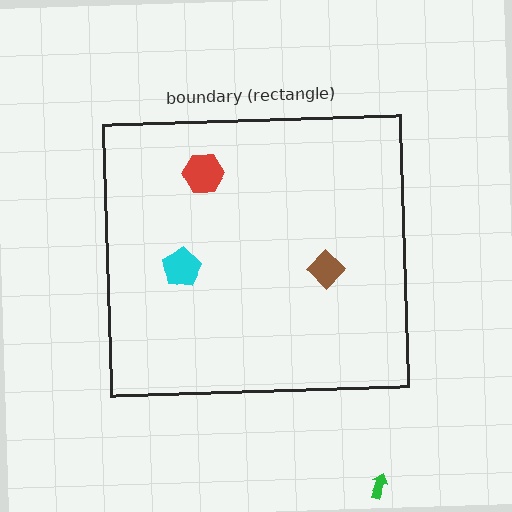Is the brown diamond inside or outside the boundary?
Inside.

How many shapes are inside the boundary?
3 inside, 1 outside.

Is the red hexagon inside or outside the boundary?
Inside.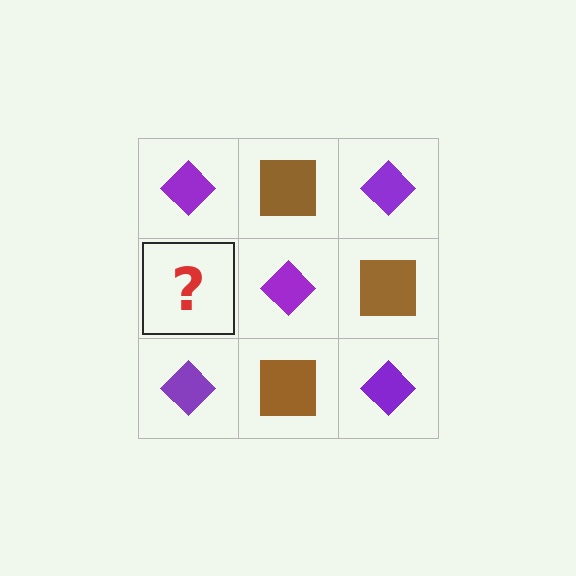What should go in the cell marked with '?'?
The missing cell should contain a brown square.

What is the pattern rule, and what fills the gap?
The rule is that it alternates purple diamond and brown square in a checkerboard pattern. The gap should be filled with a brown square.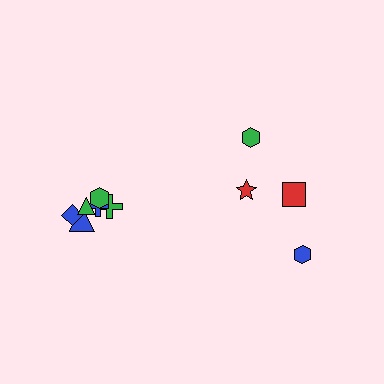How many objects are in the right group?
There are 4 objects.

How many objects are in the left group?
There are 6 objects.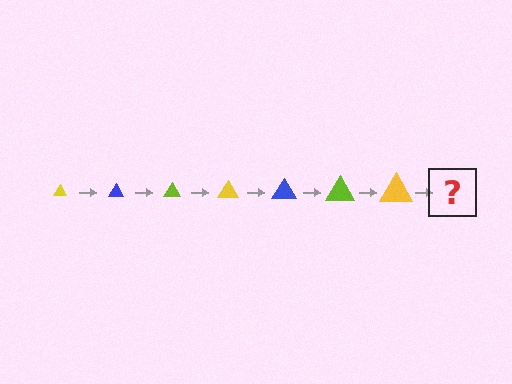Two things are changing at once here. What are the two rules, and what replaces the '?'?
The two rules are that the triangle grows larger each step and the color cycles through yellow, blue, and lime. The '?' should be a blue triangle, larger than the previous one.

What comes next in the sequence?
The next element should be a blue triangle, larger than the previous one.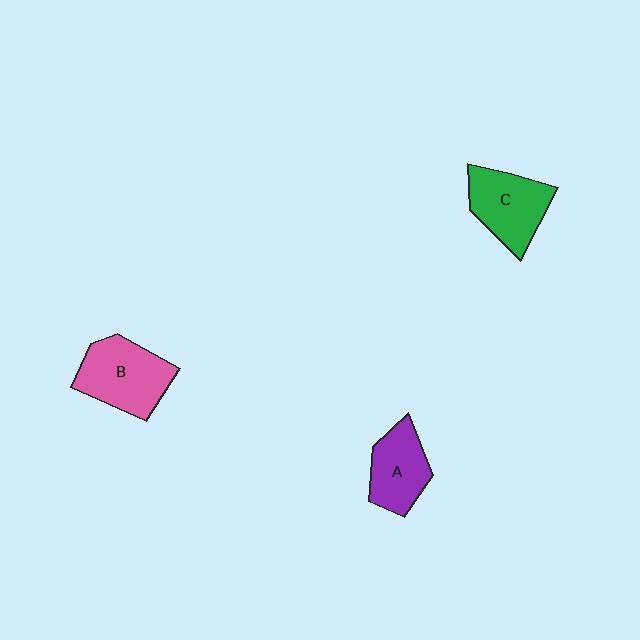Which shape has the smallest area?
Shape A (purple).